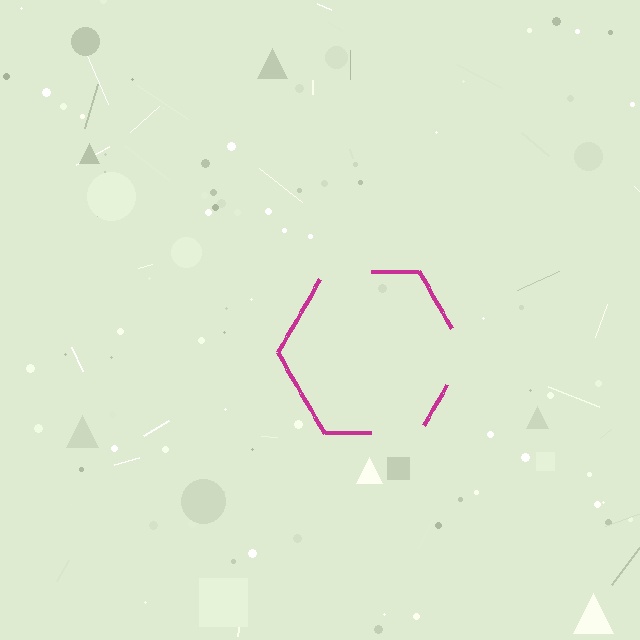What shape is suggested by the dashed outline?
The dashed outline suggests a hexagon.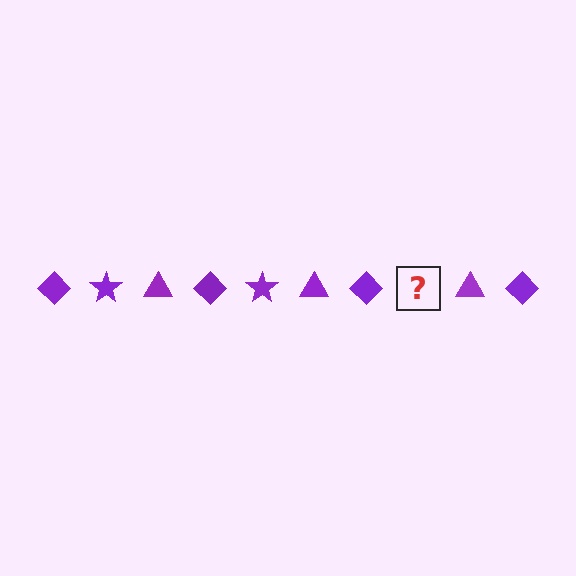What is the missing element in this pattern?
The missing element is a purple star.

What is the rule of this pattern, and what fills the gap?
The rule is that the pattern cycles through diamond, star, triangle shapes in purple. The gap should be filled with a purple star.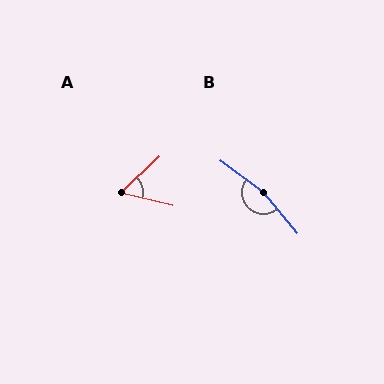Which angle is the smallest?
A, at approximately 57 degrees.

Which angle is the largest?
B, at approximately 166 degrees.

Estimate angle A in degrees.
Approximately 57 degrees.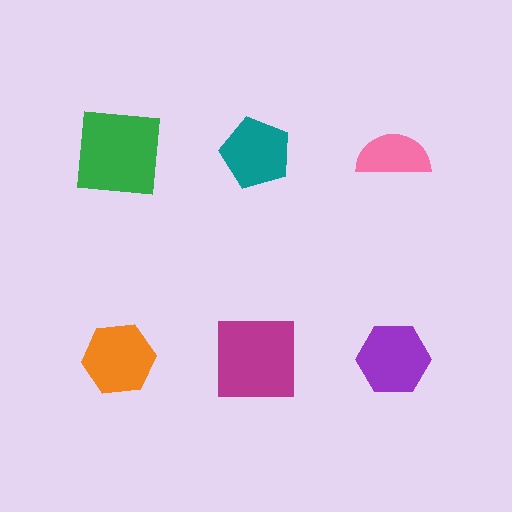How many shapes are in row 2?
3 shapes.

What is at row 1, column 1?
A green square.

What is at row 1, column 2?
A teal pentagon.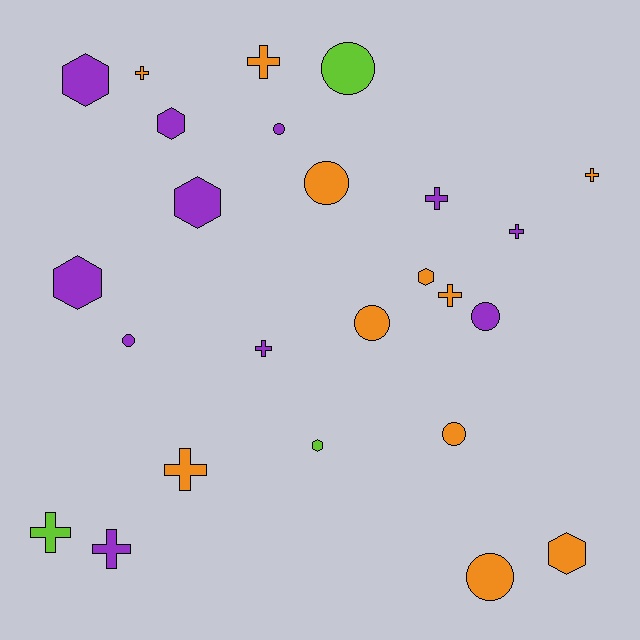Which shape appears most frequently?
Cross, with 10 objects.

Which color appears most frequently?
Purple, with 11 objects.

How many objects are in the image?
There are 25 objects.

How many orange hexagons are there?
There are 2 orange hexagons.